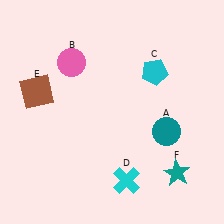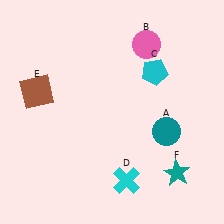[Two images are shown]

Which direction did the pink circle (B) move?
The pink circle (B) moved right.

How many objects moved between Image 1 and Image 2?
1 object moved between the two images.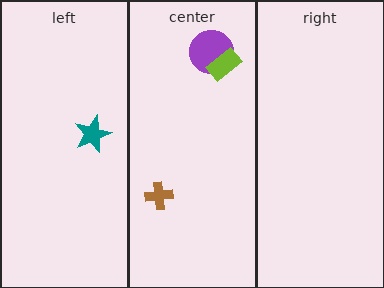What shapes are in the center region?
The brown cross, the purple circle, the lime rectangle.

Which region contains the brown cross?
The center region.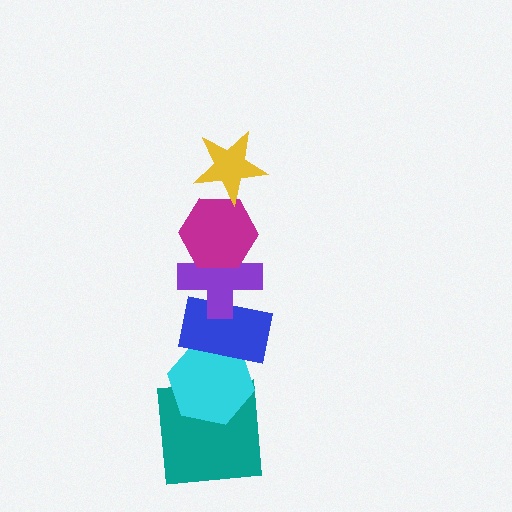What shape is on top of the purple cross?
The magenta hexagon is on top of the purple cross.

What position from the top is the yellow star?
The yellow star is 1st from the top.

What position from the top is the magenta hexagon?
The magenta hexagon is 2nd from the top.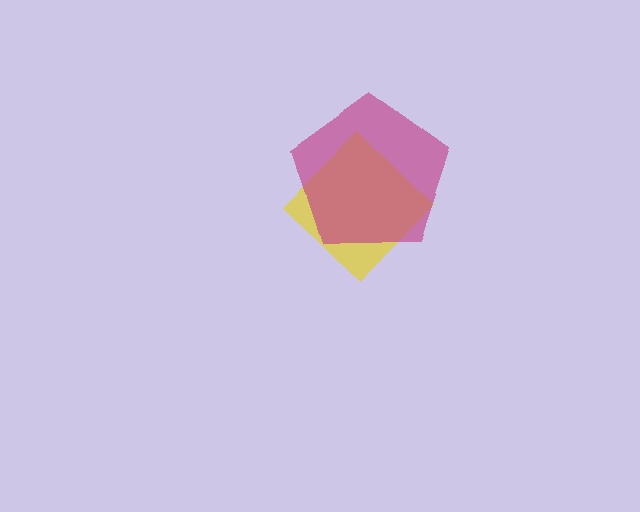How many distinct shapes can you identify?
There are 2 distinct shapes: a yellow diamond, a magenta pentagon.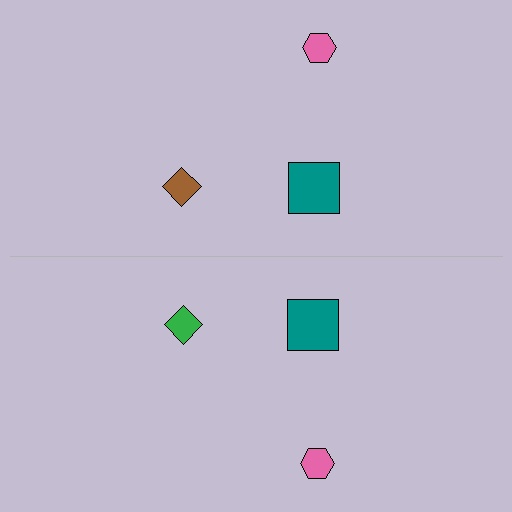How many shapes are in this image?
There are 6 shapes in this image.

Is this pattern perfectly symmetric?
No, the pattern is not perfectly symmetric. The green diamond on the bottom side breaks the symmetry — its mirror counterpart is brown.